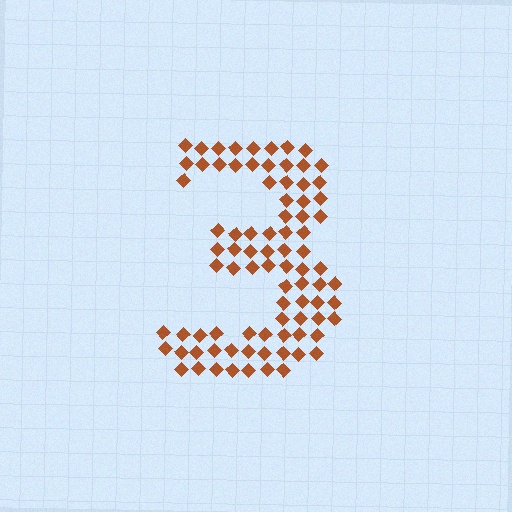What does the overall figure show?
The overall figure shows the digit 3.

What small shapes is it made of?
It is made of small diamonds.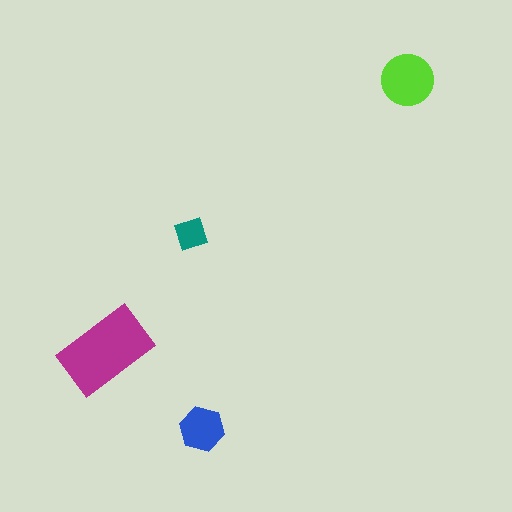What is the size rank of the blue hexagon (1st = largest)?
3rd.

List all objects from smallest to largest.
The teal square, the blue hexagon, the lime circle, the magenta rectangle.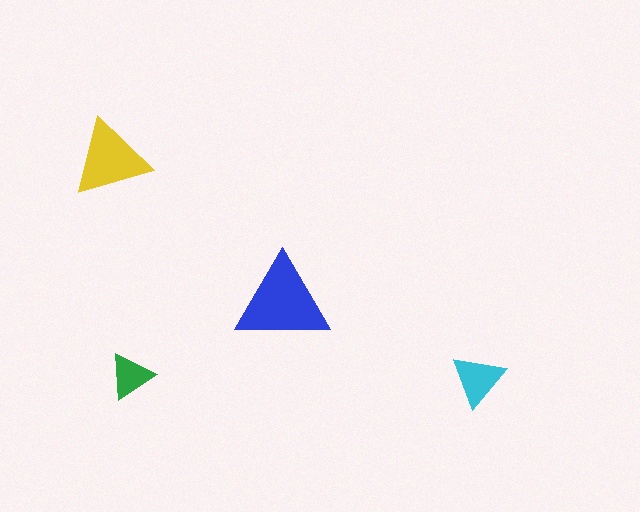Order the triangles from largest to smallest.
the blue one, the yellow one, the cyan one, the green one.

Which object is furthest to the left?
The yellow triangle is leftmost.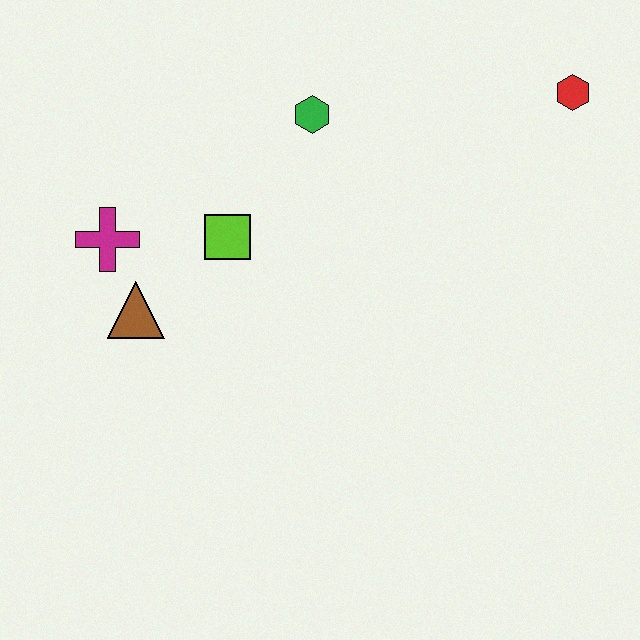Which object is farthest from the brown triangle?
The red hexagon is farthest from the brown triangle.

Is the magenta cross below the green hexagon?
Yes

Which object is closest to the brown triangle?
The magenta cross is closest to the brown triangle.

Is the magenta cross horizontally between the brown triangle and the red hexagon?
No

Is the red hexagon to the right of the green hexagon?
Yes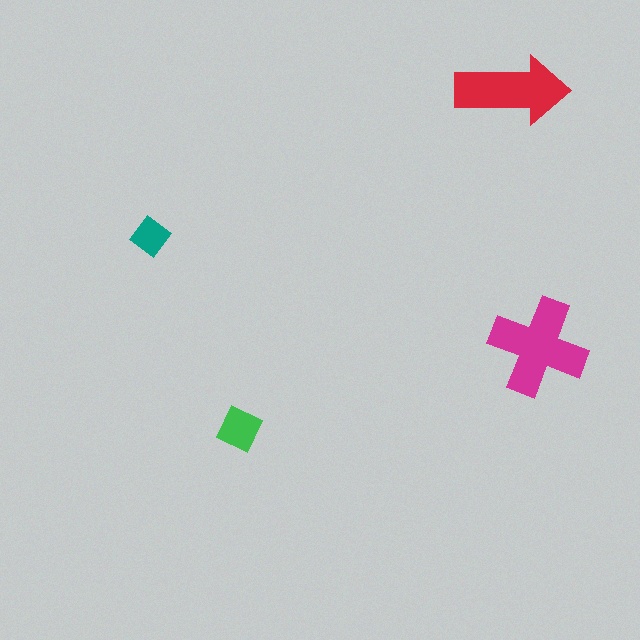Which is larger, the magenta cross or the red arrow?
The magenta cross.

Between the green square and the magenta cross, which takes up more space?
The magenta cross.